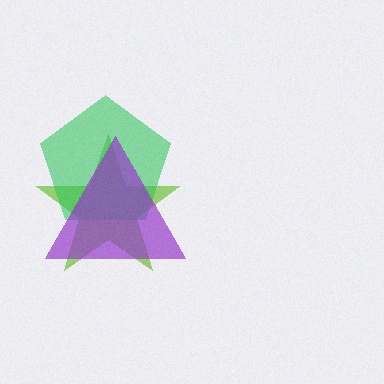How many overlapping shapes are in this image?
There are 3 overlapping shapes in the image.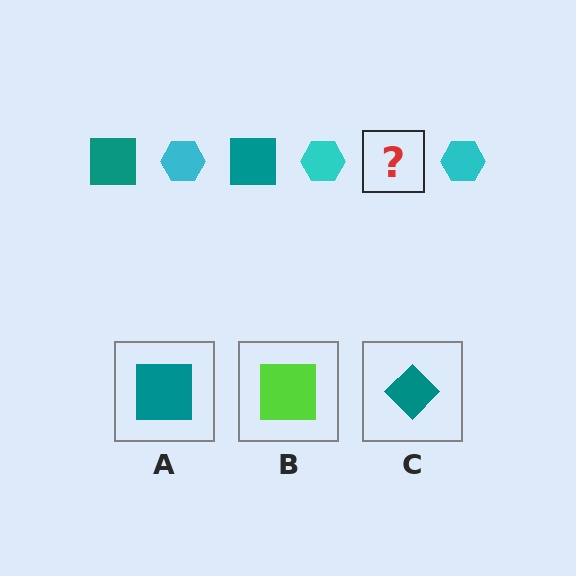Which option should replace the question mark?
Option A.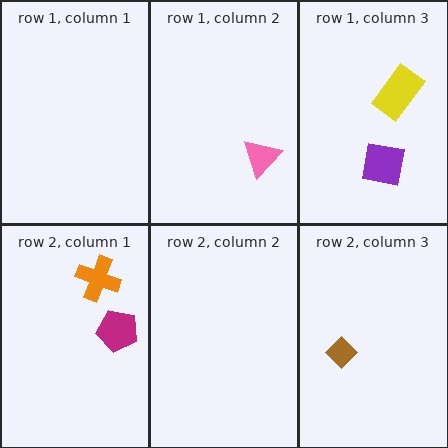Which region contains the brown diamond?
The row 2, column 3 region.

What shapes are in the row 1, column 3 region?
The purple square, the yellow rectangle.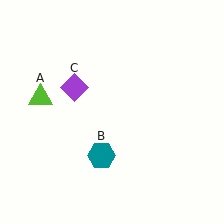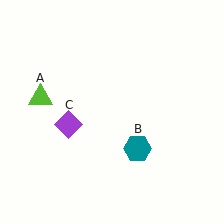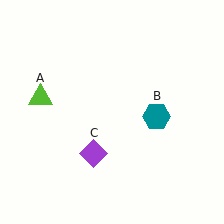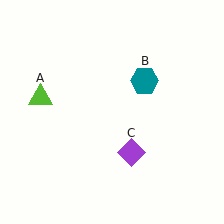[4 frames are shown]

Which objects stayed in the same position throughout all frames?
Lime triangle (object A) remained stationary.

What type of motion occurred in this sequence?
The teal hexagon (object B), purple diamond (object C) rotated counterclockwise around the center of the scene.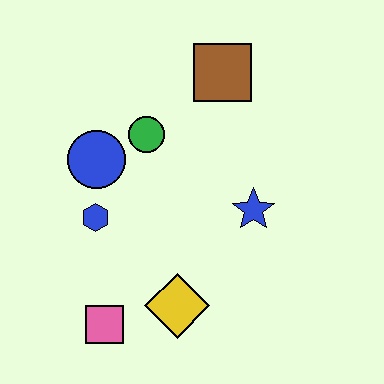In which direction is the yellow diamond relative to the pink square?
The yellow diamond is to the right of the pink square.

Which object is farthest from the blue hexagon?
The brown square is farthest from the blue hexagon.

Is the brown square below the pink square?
No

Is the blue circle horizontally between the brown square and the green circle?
No